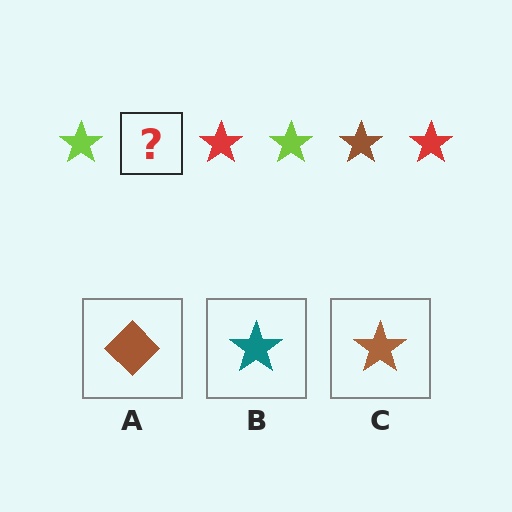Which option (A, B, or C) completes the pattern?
C.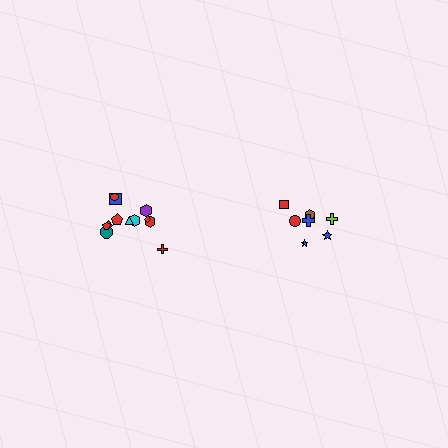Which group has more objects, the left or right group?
The left group.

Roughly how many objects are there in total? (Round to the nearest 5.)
Roughly 20 objects in total.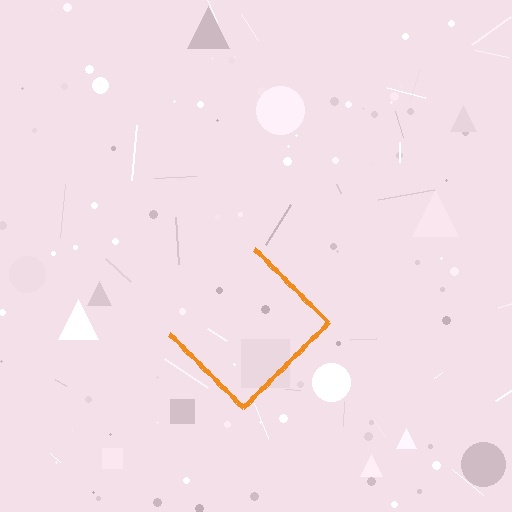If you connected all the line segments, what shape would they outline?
They would outline a diamond.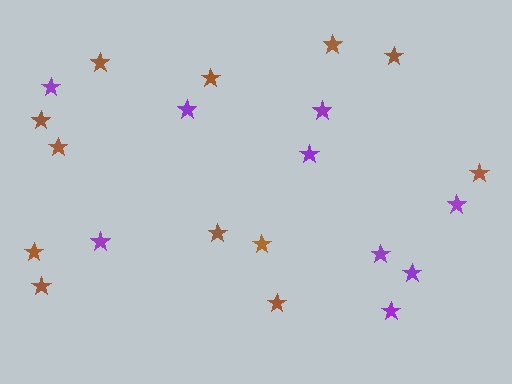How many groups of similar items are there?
There are 2 groups: one group of purple stars (9) and one group of brown stars (12).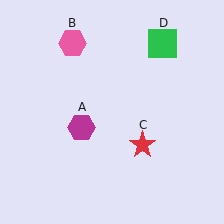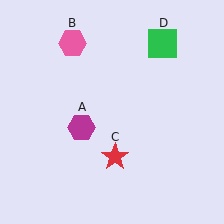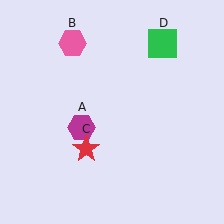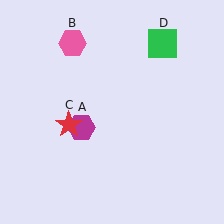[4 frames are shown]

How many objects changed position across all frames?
1 object changed position: red star (object C).